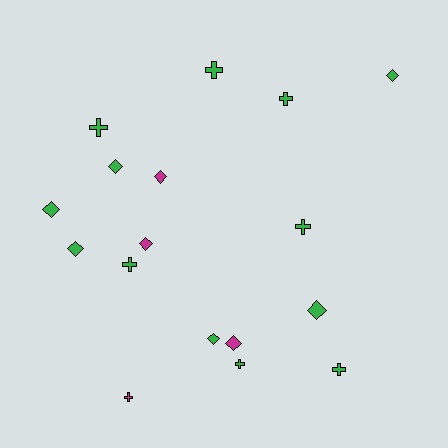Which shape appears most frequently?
Diamond, with 9 objects.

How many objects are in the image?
There are 17 objects.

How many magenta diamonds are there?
There are 3 magenta diamonds.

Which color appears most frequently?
Green, with 13 objects.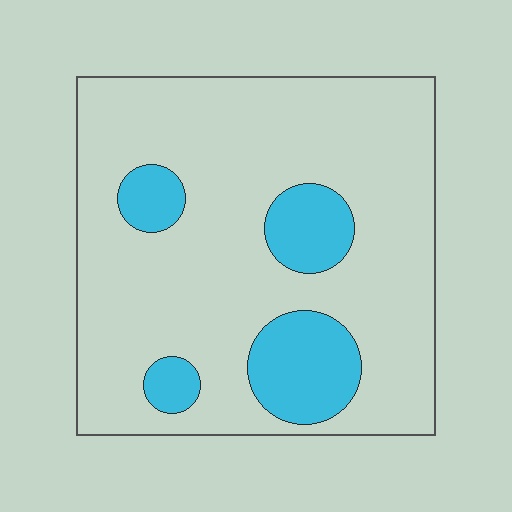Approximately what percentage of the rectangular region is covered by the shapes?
Approximately 20%.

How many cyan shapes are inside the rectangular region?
4.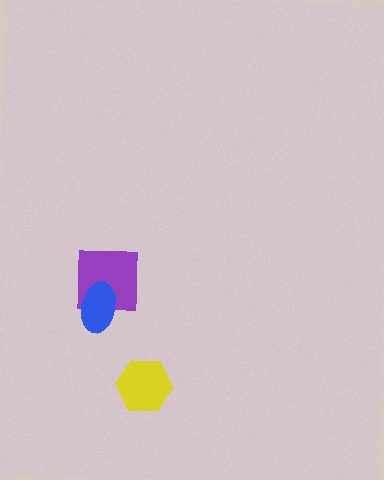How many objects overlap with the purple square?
1 object overlaps with the purple square.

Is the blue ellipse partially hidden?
No, no other shape covers it.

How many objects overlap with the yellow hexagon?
0 objects overlap with the yellow hexagon.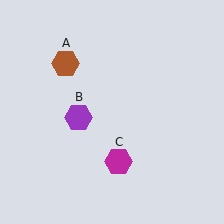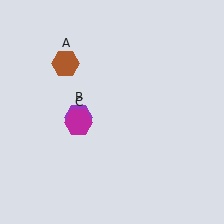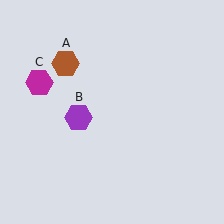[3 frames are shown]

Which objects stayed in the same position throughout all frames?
Brown hexagon (object A) and purple hexagon (object B) remained stationary.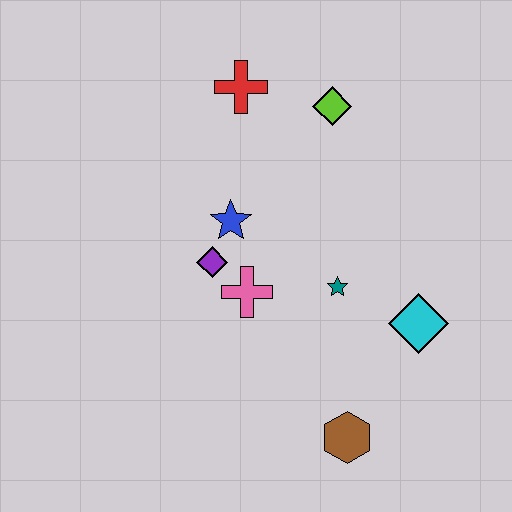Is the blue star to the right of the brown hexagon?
No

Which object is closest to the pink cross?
The purple diamond is closest to the pink cross.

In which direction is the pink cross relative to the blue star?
The pink cross is below the blue star.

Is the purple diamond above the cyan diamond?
Yes